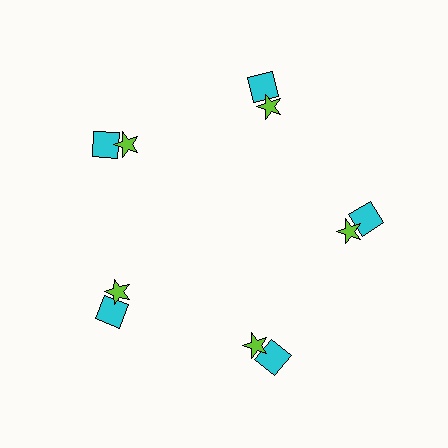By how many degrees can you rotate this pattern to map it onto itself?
The pattern maps onto itself every 72 degrees of rotation.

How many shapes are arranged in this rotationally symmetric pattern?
There are 10 shapes, arranged in 5 groups of 2.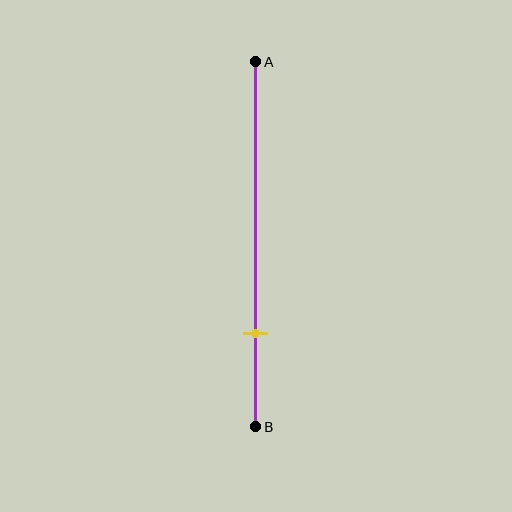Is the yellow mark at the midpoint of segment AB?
No, the mark is at about 75% from A, not at the 50% midpoint.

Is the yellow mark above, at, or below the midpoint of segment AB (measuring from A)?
The yellow mark is below the midpoint of segment AB.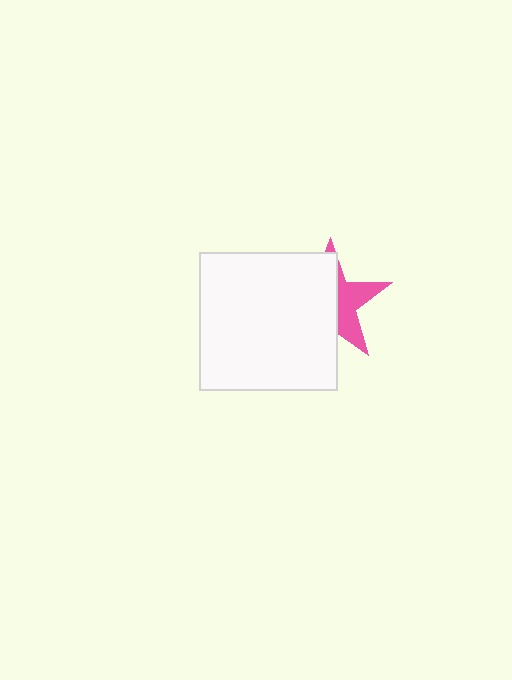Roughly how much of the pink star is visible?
A small part of it is visible (roughly 40%).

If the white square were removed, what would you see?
You would see the complete pink star.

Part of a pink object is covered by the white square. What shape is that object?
It is a star.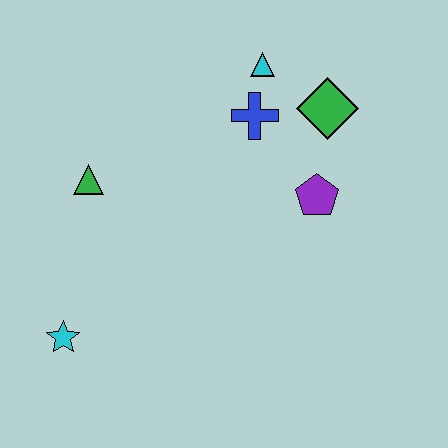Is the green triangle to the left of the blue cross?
Yes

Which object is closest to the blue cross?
The cyan triangle is closest to the blue cross.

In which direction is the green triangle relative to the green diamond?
The green triangle is to the left of the green diamond.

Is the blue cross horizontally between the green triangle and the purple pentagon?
Yes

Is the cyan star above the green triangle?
No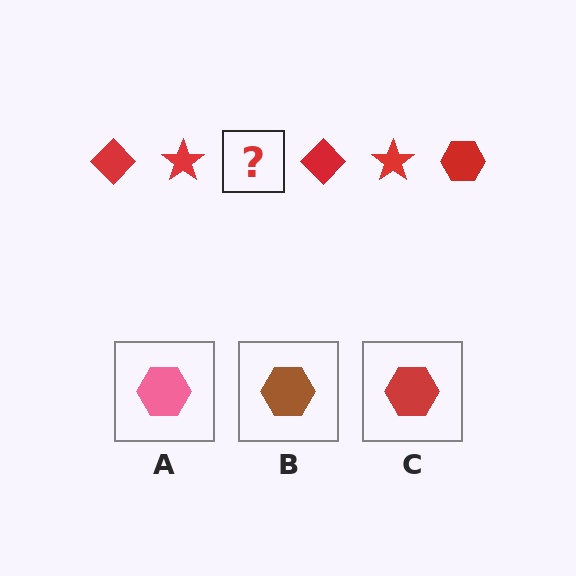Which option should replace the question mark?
Option C.